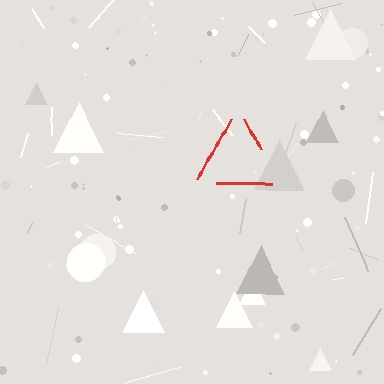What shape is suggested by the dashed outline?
The dashed outline suggests a triangle.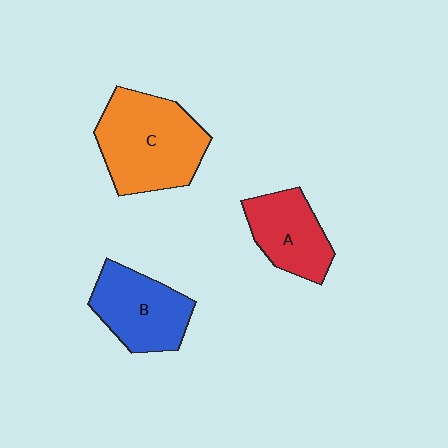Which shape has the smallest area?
Shape A (red).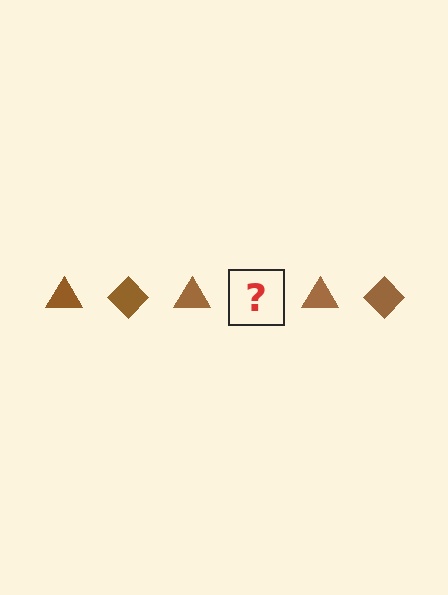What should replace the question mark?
The question mark should be replaced with a brown diamond.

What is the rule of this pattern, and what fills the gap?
The rule is that the pattern cycles through triangle, diamond shapes in brown. The gap should be filled with a brown diamond.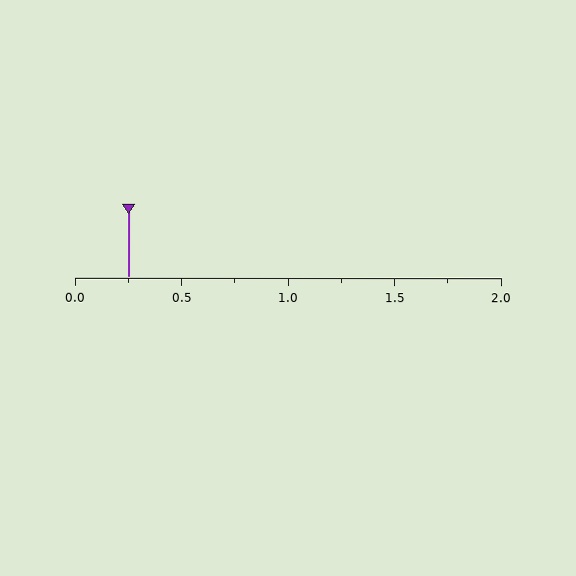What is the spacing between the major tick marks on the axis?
The major ticks are spaced 0.5 apart.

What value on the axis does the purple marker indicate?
The marker indicates approximately 0.25.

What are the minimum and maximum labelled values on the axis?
The axis runs from 0.0 to 2.0.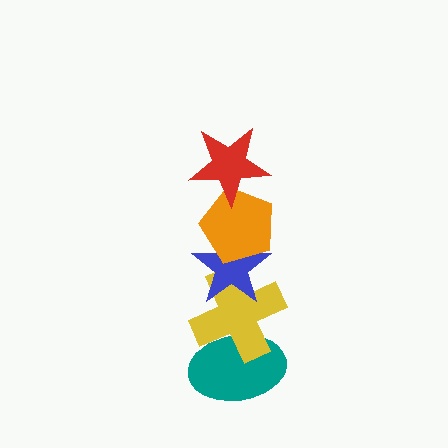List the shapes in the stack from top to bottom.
From top to bottom: the red star, the orange pentagon, the blue star, the yellow cross, the teal ellipse.